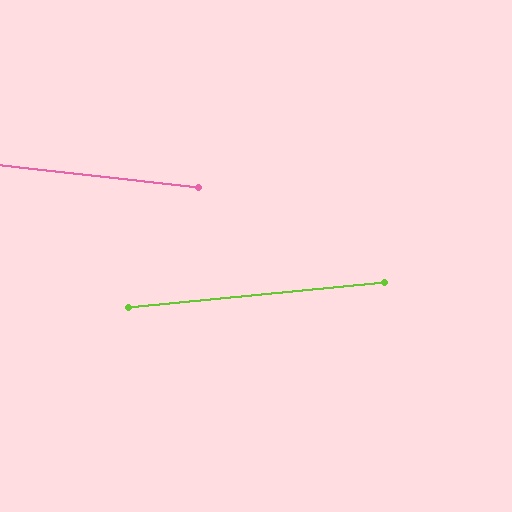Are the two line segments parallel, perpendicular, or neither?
Neither parallel nor perpendicular — they differ by about 12°.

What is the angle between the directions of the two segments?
Approximately 12 degrees.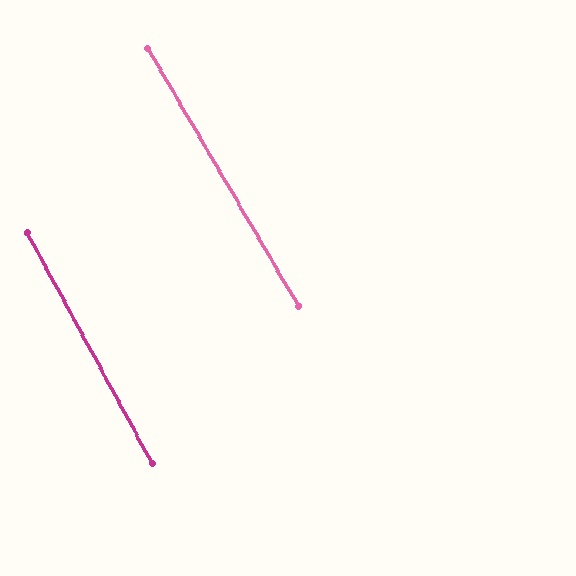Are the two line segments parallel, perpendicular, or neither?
Parallel — their directions differ by only 1.7°.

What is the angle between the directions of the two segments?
Approximately 2 degrees.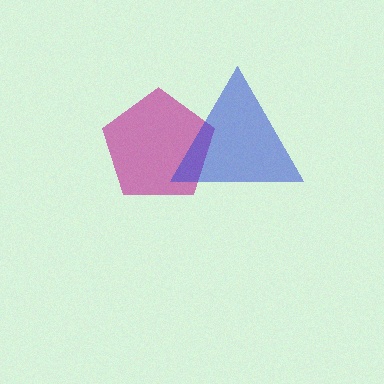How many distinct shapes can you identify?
There are 2 distinct shapes: a magenta pentagon, a blue triangle.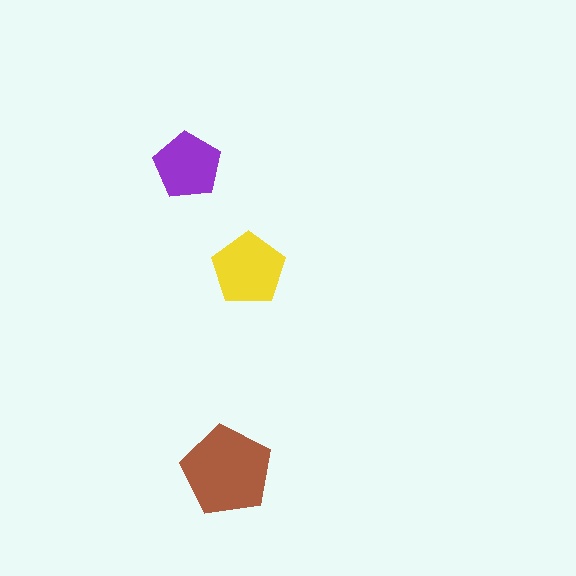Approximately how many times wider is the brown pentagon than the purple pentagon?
About 1.5 times wider.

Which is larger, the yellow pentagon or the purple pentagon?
The yellow one.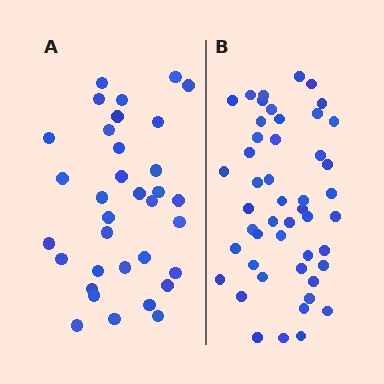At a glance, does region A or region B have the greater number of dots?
Region B (the right region) has more dots.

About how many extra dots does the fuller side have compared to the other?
Region B has approximately 15 more dots than region A.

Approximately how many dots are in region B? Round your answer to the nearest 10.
About 50 dots. (The exact count is 48, which rounds to 50.)